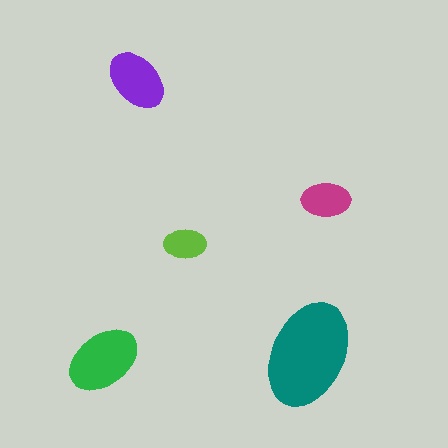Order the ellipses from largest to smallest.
the teal one, the green one, the purple one, the magenta one, the lime one.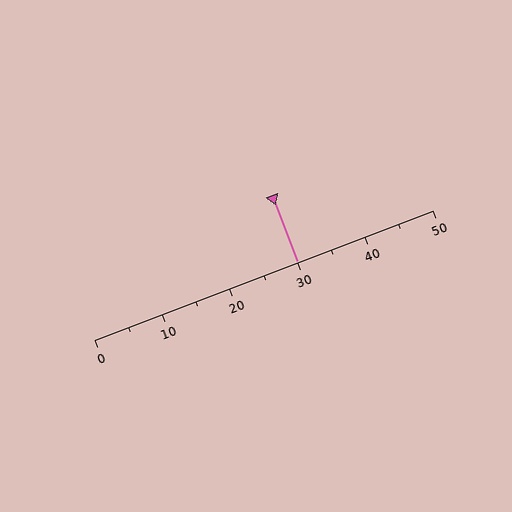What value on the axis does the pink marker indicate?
The marker indicates approximately 30.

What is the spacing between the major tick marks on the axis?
The major ticks are spaced 10 apart.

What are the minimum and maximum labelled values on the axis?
The axis runs from 0 to 50.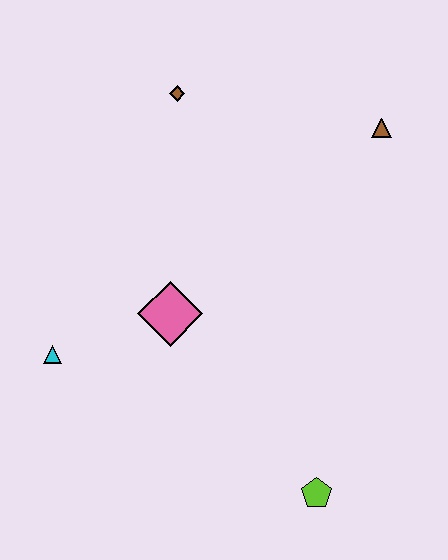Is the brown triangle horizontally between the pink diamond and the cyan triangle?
No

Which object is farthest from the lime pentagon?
The brown diamond is farthest from the lime pentagon.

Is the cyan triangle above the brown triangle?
No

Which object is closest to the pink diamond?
The cyan triangle is closest to the pink diamond.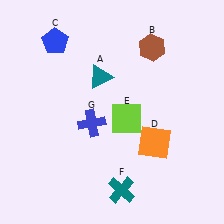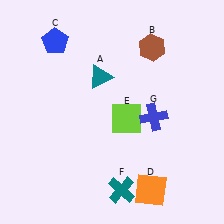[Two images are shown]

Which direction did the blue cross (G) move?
The blue cross (G) moved right.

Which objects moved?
The objects that moved are: the orange square (D), the blue cross (G).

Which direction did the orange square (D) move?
The orange square (D) moved down.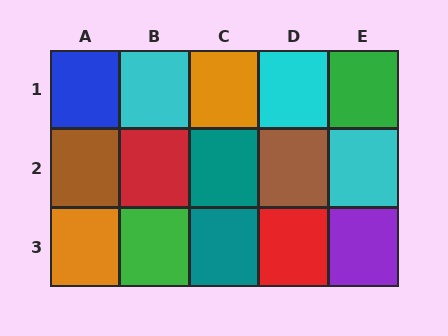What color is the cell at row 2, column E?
Cyan.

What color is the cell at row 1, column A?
Blue.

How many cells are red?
2 cells are red.